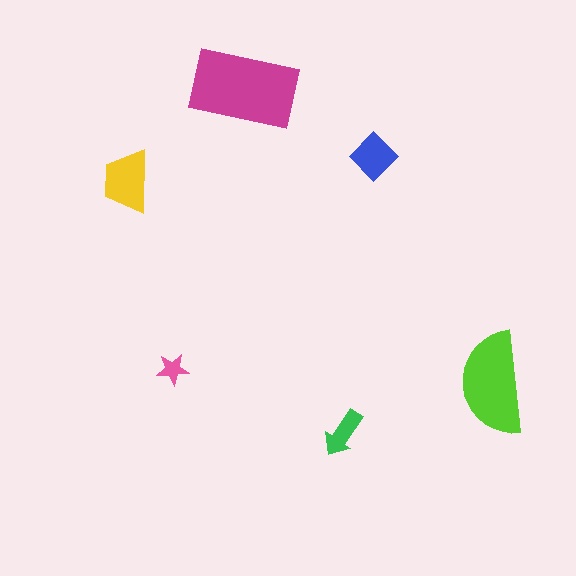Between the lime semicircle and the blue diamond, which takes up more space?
The lime semicircle.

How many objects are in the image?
There are 6 objects in the image.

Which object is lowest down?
The green arrow is bottommost.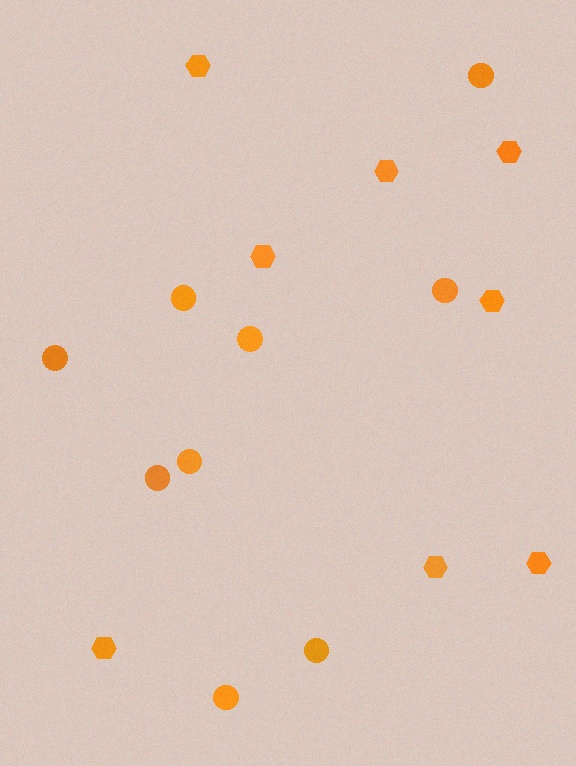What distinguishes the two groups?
There are 2 groups: one group of circles (9) and one group of hexagons (8).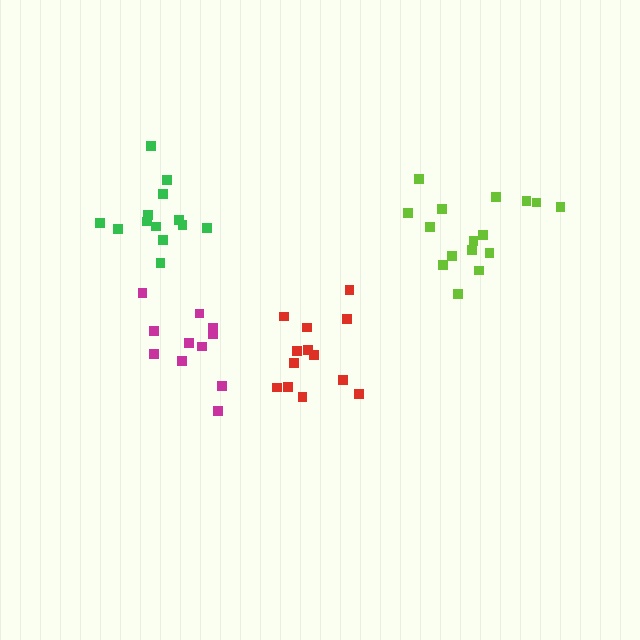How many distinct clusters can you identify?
There are 4 distinct clusters.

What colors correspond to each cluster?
The clusters are colored: green, red, lime, magenta.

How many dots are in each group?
Group 1: 13 dots, Group 2: 13 dots, Group 3: 16 dots, Group 4: 11 dots (53 total).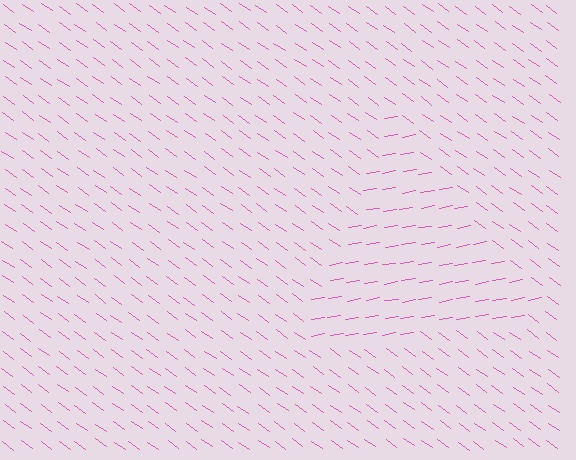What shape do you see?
I see a triangle.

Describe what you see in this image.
The image is filled with small pink line segments. A triangle region in the image has lines oriented differently from the surrounding lines, creating a visible texture boundary.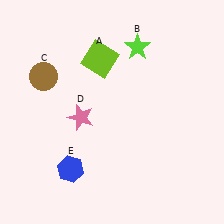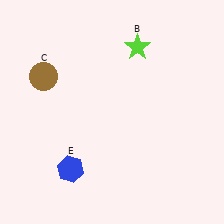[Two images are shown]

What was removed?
The pink star (D), the lime square (A) were removed in Image 2.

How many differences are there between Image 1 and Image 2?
There are 2 differences between the two images.